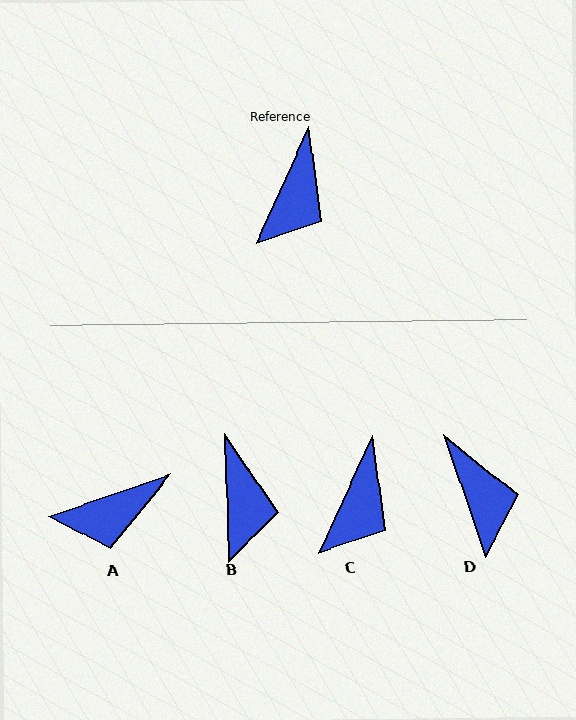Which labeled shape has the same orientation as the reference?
C.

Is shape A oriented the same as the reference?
No, it is off by about 47 degrees.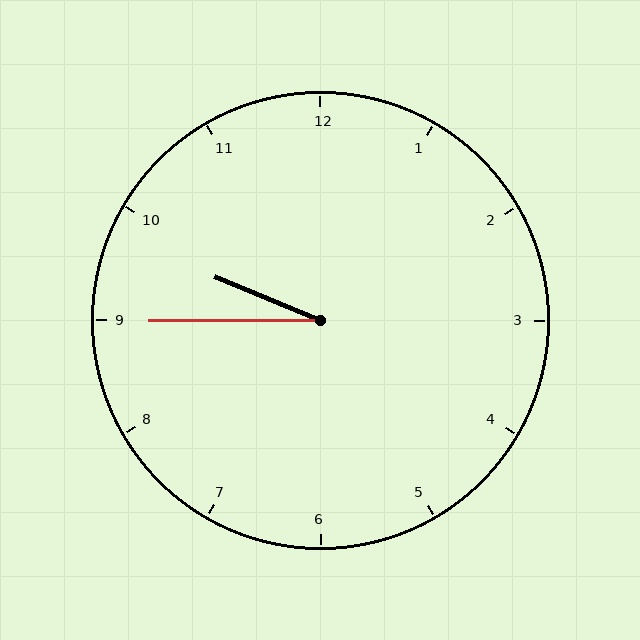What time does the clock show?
9:45.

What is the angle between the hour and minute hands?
Approximately 22 degrees.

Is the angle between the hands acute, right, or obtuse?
It is acute.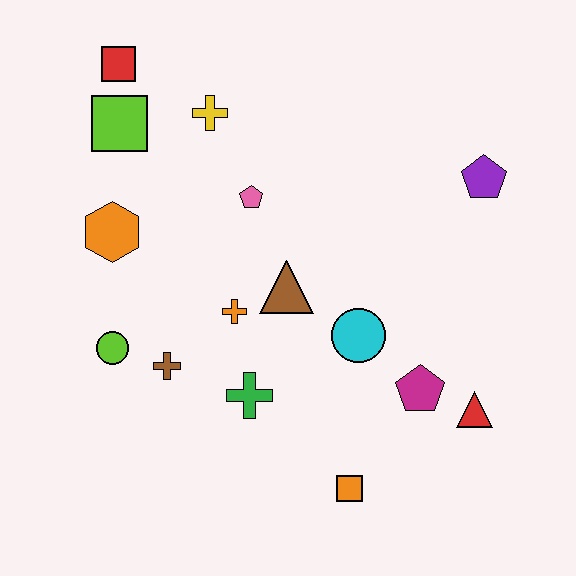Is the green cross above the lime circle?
No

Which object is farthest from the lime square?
The red triangle is farthest from the lime square.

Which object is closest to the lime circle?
The brown cross is closest to the lime circle.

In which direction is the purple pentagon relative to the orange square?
The purple pentagon is above the orange square.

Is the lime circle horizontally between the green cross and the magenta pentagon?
No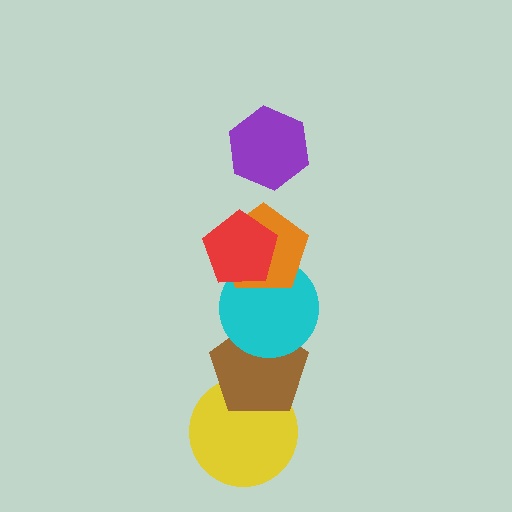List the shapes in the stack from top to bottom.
From top to bottom: the purple hexagon, the red pentagon, the orange pentagon, the cyan circle, the brown pentagon, the yellow circle.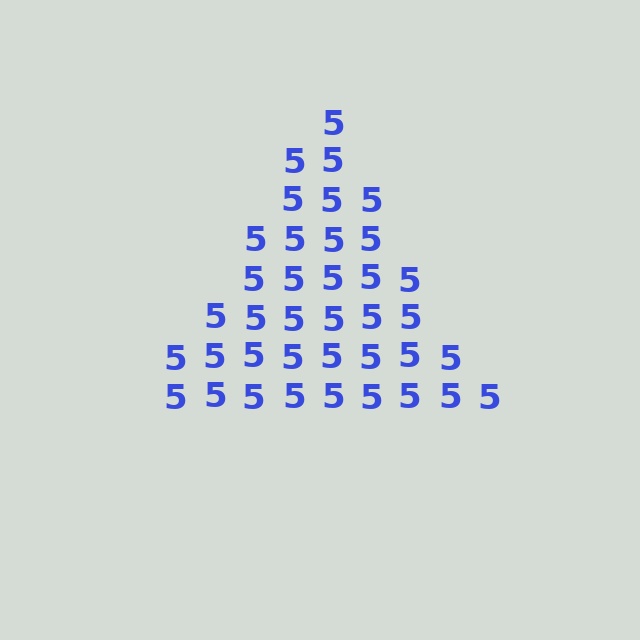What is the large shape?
The large shape is a triangle.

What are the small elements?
The small elements are digit 5's.